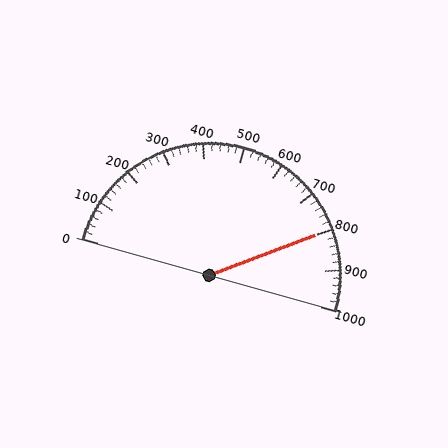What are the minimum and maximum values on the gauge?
The gauge ranges from 0 to 1000.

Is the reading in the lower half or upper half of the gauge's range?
The reading is in the upper half of the range (0 to 1000).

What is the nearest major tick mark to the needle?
The nearest major tick mark is 800.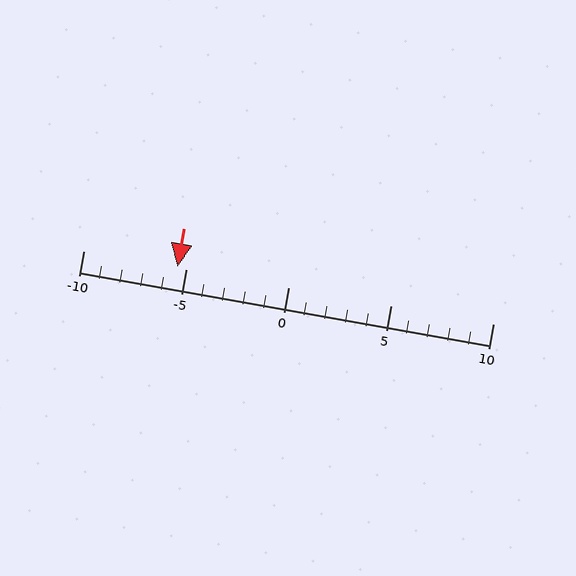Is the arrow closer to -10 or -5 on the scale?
The arrow is closer to -5.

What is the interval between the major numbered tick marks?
The major tick marks are spaced 5 units apart.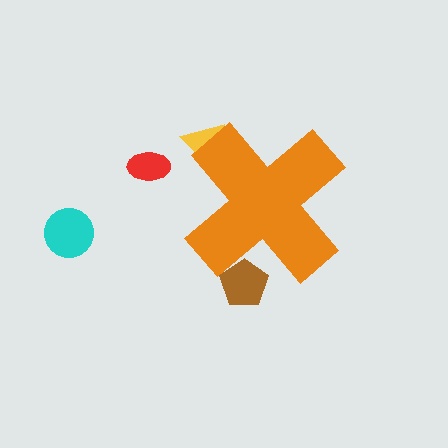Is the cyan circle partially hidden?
No, the cyan circle is fully visible.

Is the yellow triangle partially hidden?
Yes, the yellow triangle is partially hidden behind the orange cross.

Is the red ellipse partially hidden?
No, the red ellipse is fully visible.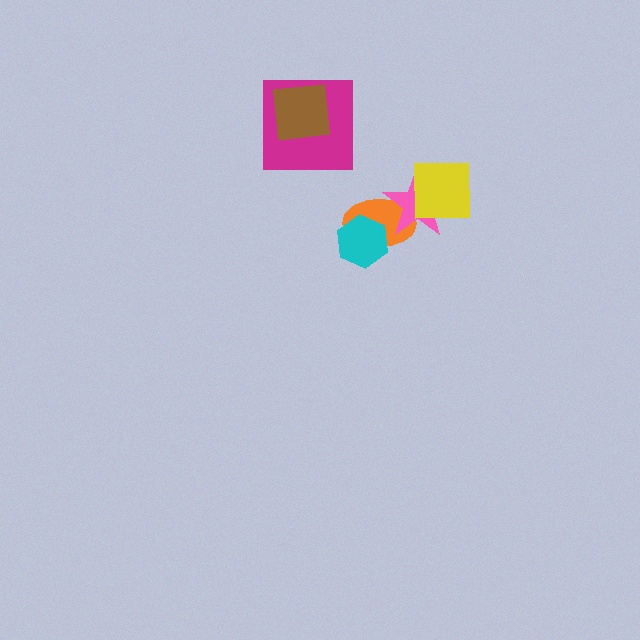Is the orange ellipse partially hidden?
Yes, it is partially covered by another shape.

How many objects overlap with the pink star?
2 objects overlap with the pink star.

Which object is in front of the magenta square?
The brown square is in front of the magenta square.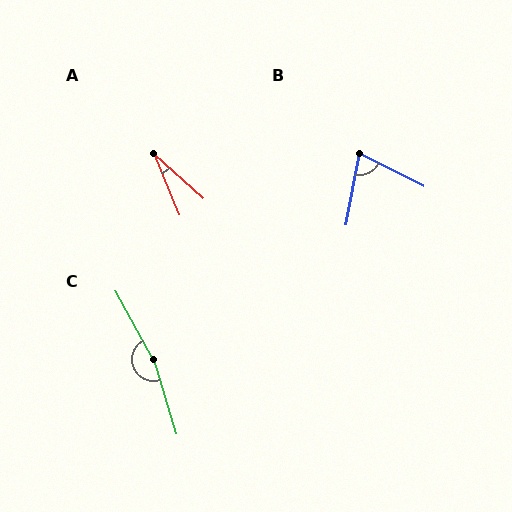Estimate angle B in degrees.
Approximately 74 degrees.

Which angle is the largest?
C, at approximately 168 degrees.